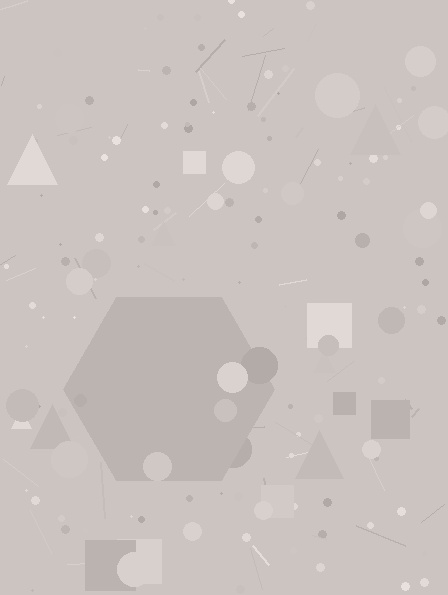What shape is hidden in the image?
A hexagon is hidden in the image.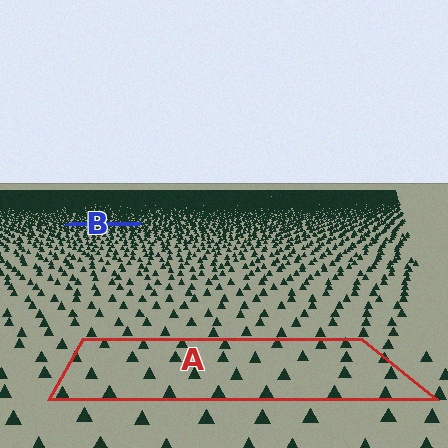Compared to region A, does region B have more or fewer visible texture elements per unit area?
Region B has more texture elements per unit area — they are packed more densely because it is farther away.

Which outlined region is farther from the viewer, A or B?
Region B is farther from the viewer — the texture elements inside it appear smaller and more densely packed.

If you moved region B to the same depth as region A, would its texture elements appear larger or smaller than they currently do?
They would appear larger. At a closer depth, the same texture elements are projected at a bigger on-screen size.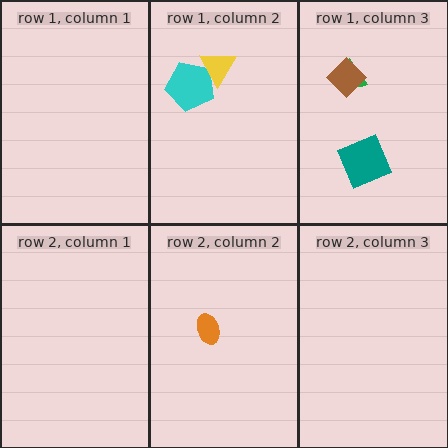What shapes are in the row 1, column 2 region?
The cyan pentagon, the yellow triangle.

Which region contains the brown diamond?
The row 1, column 3 region.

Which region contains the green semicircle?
The row 1, column 3 region.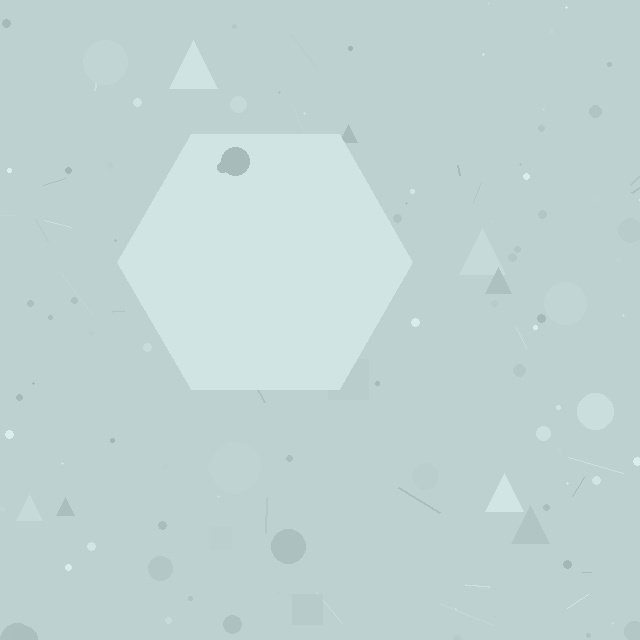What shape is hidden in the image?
A hexagon is hidden in the image.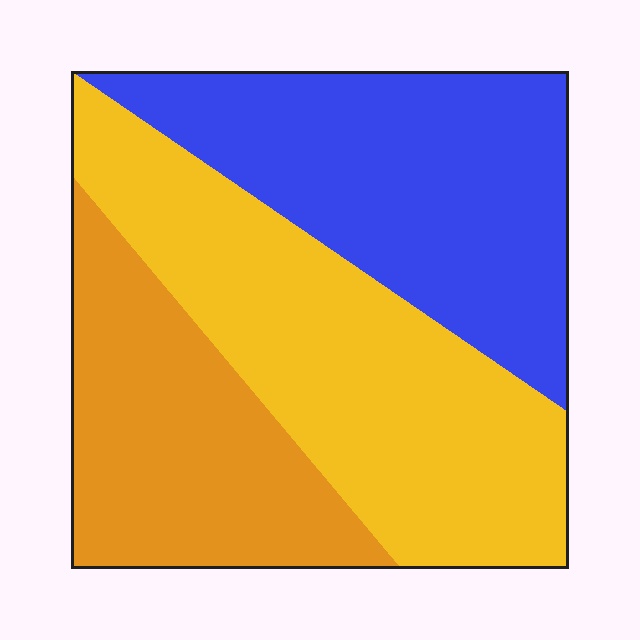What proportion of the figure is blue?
Blue covers around 35% of the figure.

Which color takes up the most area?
Yellow, at roughly 40%.